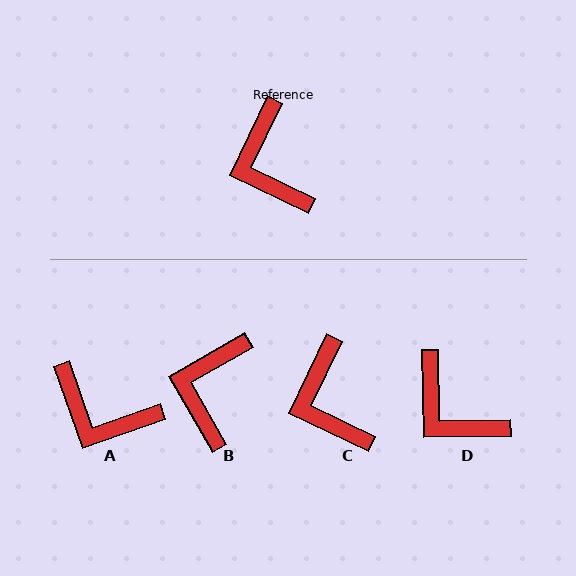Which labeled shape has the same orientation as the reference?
C.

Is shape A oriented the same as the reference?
No, it is off by about 45 degrees.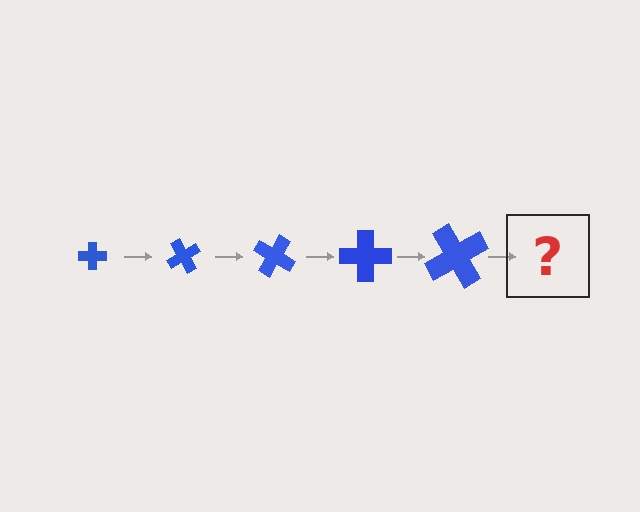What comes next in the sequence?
The next element should be a cross, larger than the previous one and rotated 300 degrees from the start.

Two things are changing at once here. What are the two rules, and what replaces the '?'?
The two rules are that the cross grows larger each step and it rotates 60 degrees each step. The '?' should be a cross, larger than the previous one and rotated 300 degrees from the start.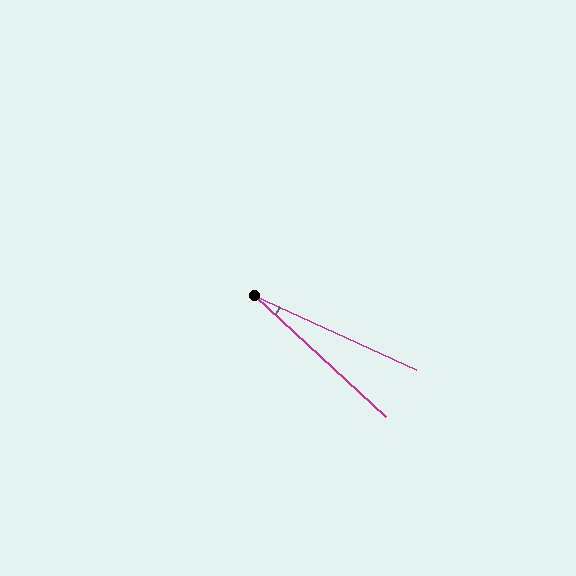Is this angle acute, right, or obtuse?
It is acute.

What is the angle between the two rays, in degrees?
Approximately 18 degrees.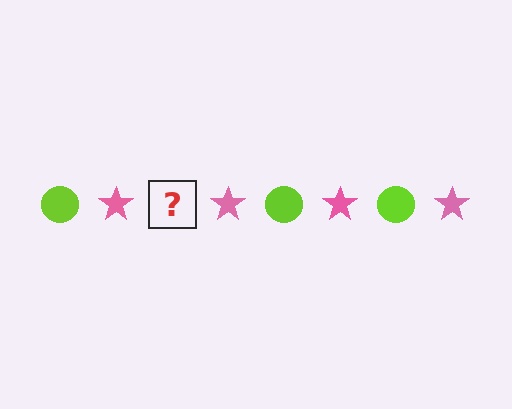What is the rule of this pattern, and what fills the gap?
The rule is that the pattern alternates between lime circle and pink star. The gap should be filled with a lime circle.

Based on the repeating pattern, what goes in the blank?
The blank should be a lime circle.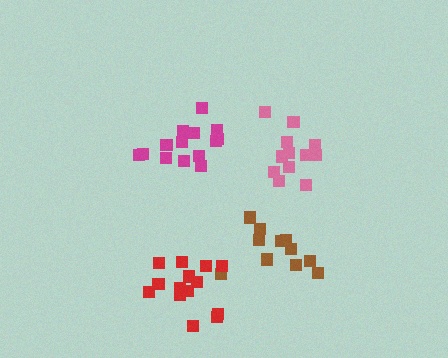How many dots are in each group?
Group 1: 11 dots, Group 2: 14 dots, Group 3: 12 dots, Group 4: 14 dots (51 total).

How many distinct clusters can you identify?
There are 4 distinct clusters.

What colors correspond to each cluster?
The clusters are colored: brown, red, pink, magenta.